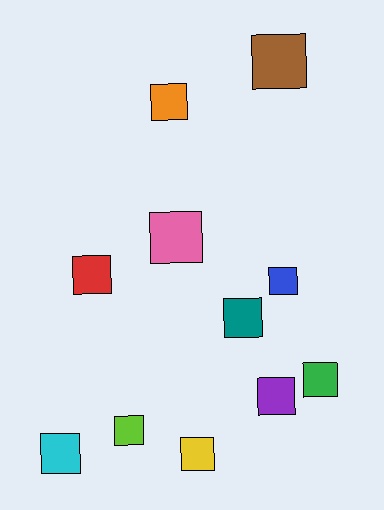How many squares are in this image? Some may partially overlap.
There are 11 squares.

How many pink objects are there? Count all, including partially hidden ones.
There is 1 pink object.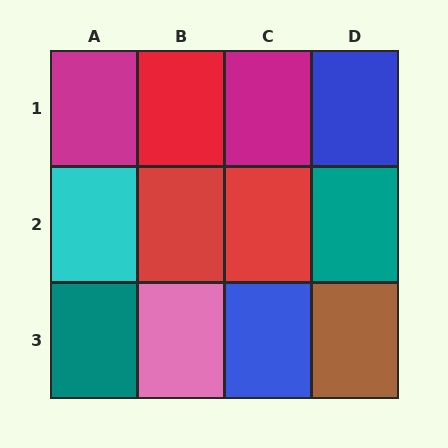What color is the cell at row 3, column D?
Brown.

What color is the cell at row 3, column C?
Blue.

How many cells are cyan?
1 cell is cyan.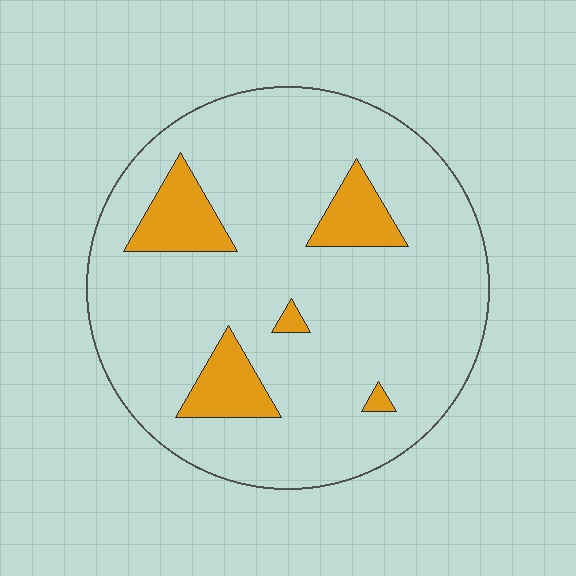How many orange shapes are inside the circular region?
5.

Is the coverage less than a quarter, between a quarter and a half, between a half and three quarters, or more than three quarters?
Less than a quarter.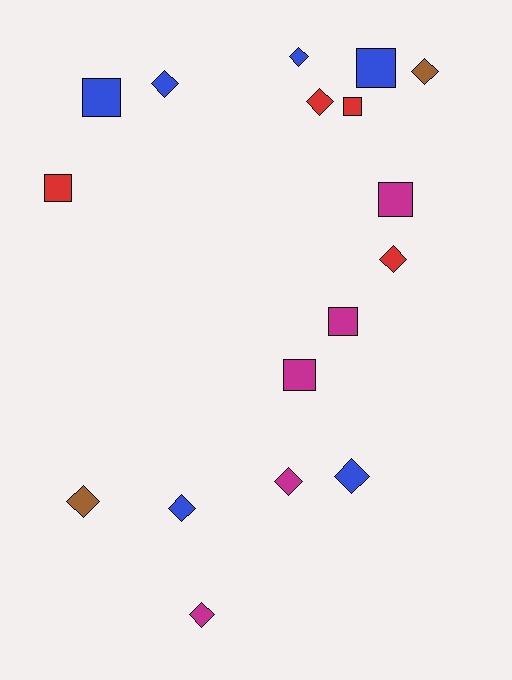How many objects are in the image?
There are 17 objects.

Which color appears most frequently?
Blue, with 6 objects.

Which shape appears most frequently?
Diamond, with 10 objects.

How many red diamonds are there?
There are 2 red diamonds.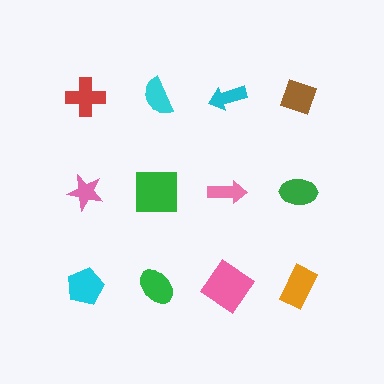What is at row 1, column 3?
A cyan arrow.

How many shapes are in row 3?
4 shapes.